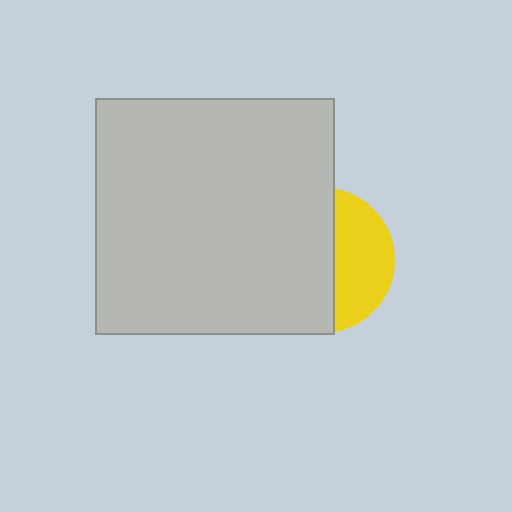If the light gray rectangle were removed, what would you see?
You would see the complete yellow circle.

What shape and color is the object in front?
The object in front is a light gray rectangle.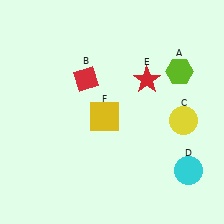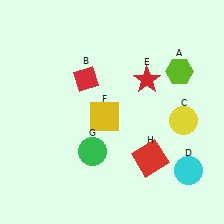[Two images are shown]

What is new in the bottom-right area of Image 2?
A red square (H) was added in the bottom-right area of Image 2.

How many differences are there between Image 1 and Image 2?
There are 2 differences between the two images.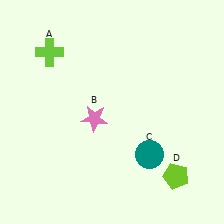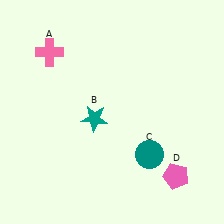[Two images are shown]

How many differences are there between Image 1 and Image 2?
There are 3 differences between the two images.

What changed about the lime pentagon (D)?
In Image 1, D is lime. In Image 2, it changed to pink.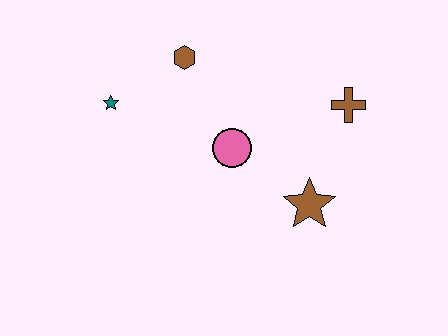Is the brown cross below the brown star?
No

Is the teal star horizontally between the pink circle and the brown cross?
No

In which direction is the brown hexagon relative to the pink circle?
The brown hexagon is above the pink circle.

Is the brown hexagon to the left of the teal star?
No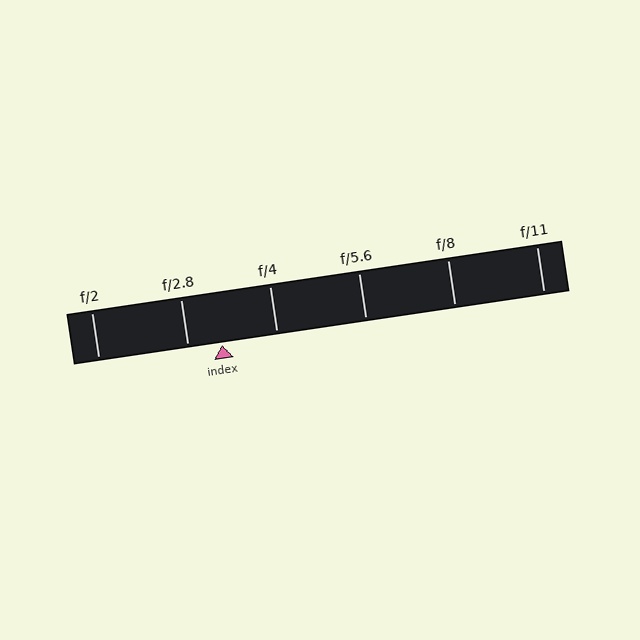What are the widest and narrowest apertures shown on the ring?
The widest aperture shown is f/2 and the narrowest is f/11.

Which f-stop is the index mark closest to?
The index mark is closest to f/2.8.